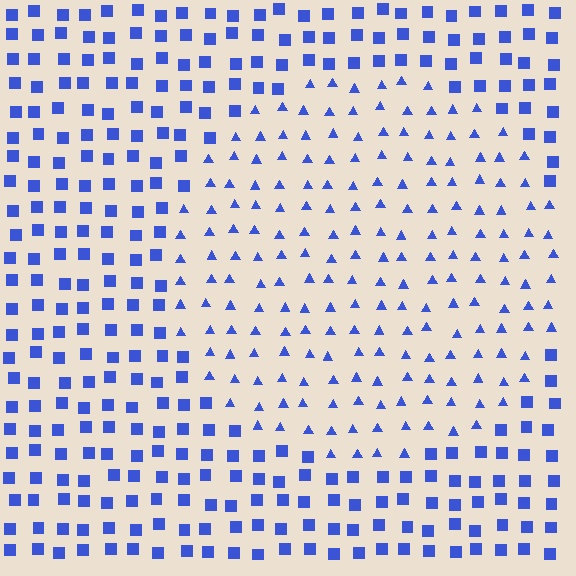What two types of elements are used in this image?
The image uses triangles inside the circle region and squares outside it.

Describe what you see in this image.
The image is filled with small blue elements arranged in a uniform grid. A circle-shaped region contains triangles, while the surrounding area contains squares. The boundary is defined purely by the change in element shape.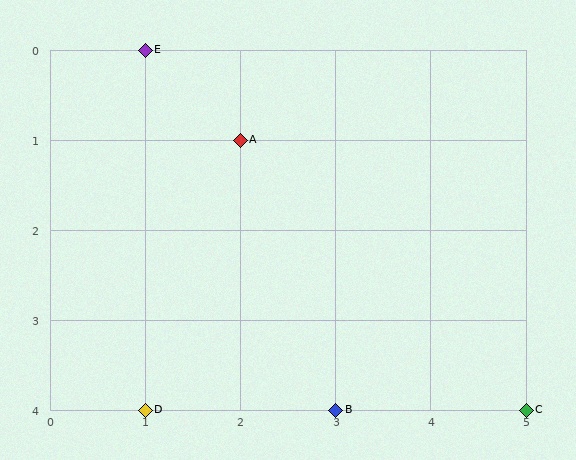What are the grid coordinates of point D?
Point D is at grid coordinates (1, 4).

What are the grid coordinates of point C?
Point C is at grid coordinates (5, 4).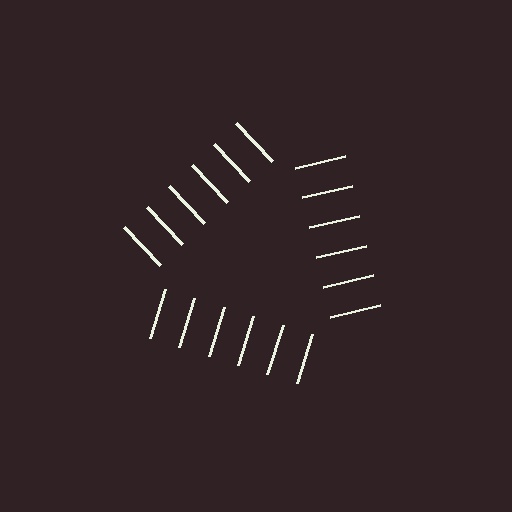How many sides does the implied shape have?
3 sides — the line-ends trace a triangle.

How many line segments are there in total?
18 — 6 along each of the 3 edges.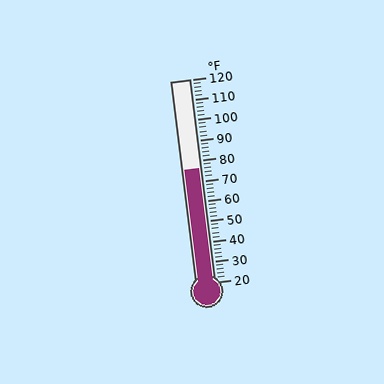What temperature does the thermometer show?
The thermometer shows approximately 76°F.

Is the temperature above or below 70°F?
The temperature is above 70°F.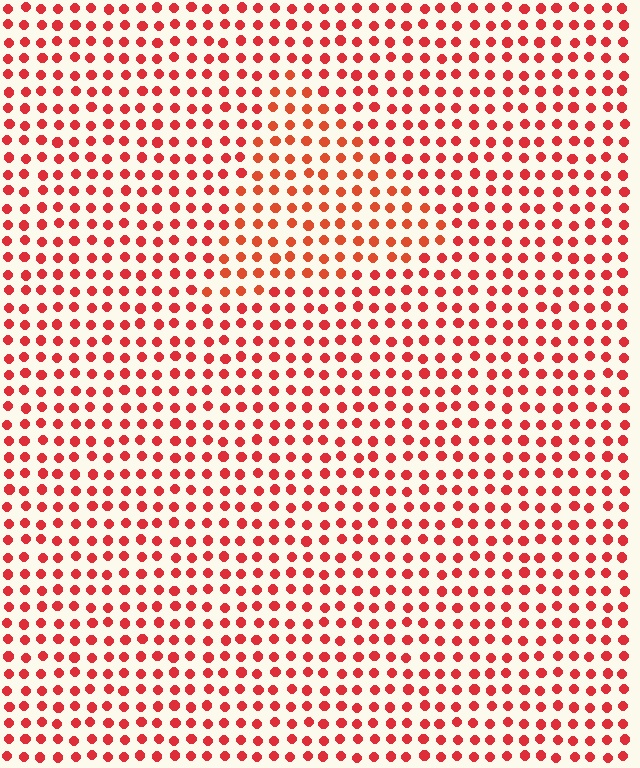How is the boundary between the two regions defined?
The boundary is defined purely by a slight shift in hue (about 15 degrees). Spacing, size, and orientation are identical on both sides.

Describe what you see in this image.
The image is filled with small red elements in a uniform arrangement. A triangle-shaped region is visible where the elements are tinted to a slightly different hue, forming a subtle color boundary.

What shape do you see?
I see a triangle.